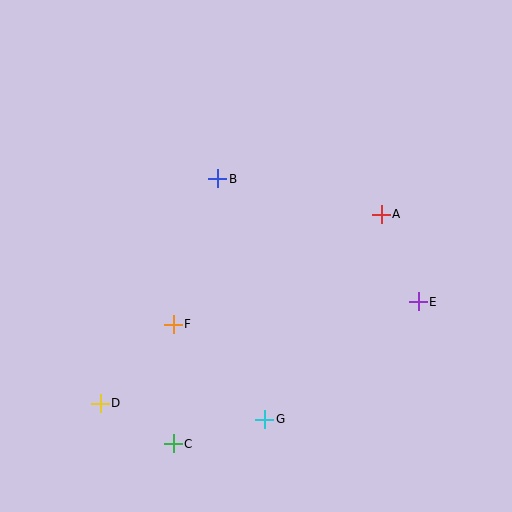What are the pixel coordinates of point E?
Point E is at (418, 302).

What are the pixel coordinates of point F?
Point F is at (173, 324).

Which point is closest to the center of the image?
Point B at (218, 179) is closest to the center.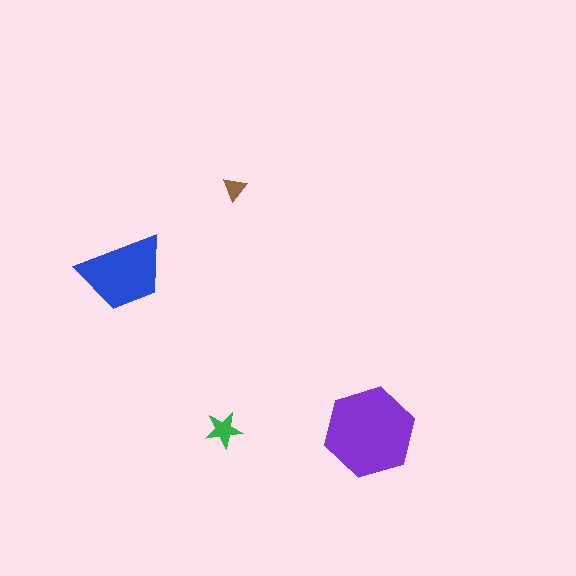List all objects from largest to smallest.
The purple hexagon, the blue trapezoid, the green star, the brown triangle.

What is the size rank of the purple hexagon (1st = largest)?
1st.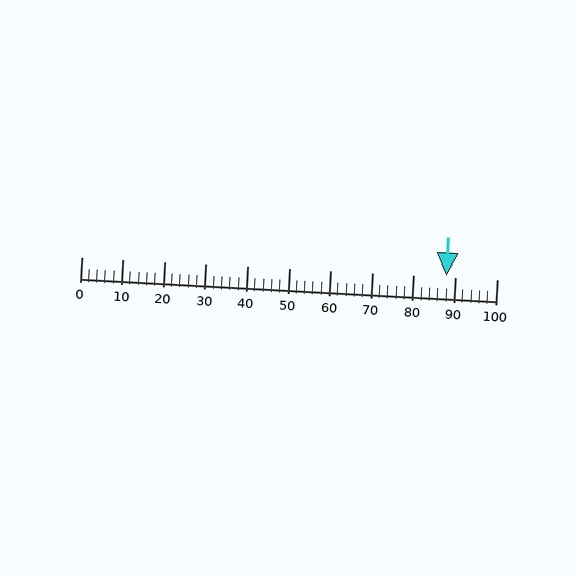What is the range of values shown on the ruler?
The ruler shows values from 0 to 100.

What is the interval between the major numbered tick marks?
The major tick marks are spaced 10 units apart.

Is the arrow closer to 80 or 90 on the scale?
The arrow is closer to 90.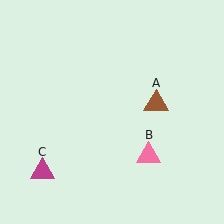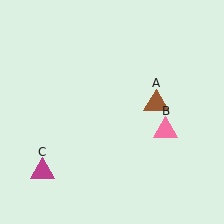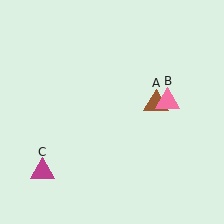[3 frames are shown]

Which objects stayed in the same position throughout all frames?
Brown triangle (object A) and magenta triangle (object C) remained stationary.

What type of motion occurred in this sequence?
The pink triangle (object B) rotated counterclockwise around the center of the scene.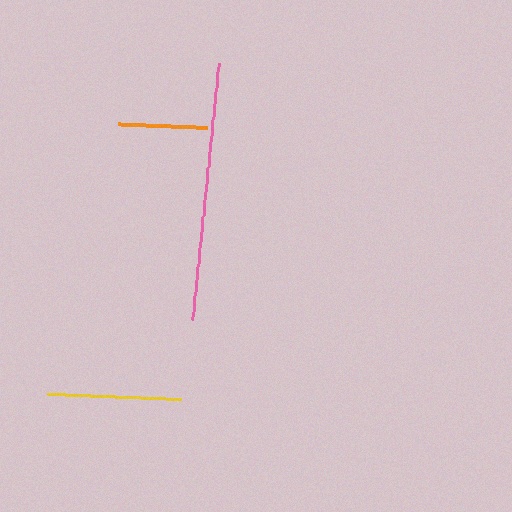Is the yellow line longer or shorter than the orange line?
The yellow line is longer than the orange line.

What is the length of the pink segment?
The pink segment is approximately 258 pixels long.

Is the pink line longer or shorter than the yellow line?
The pink line is longer than the yellow line.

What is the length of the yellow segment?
The yellow segment is approximately 134 pixels long.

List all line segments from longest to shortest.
From longest to shortest: pink, yellow, orange.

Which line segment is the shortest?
The orange line is the shortest at approximately 89 pixels.